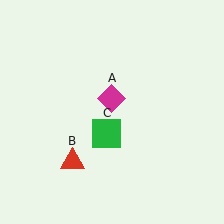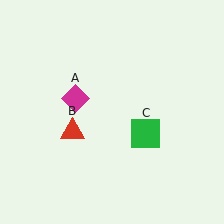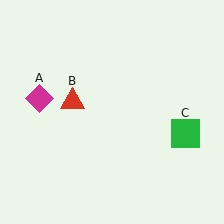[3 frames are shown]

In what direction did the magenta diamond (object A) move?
The magenta diamond (object A) moved left.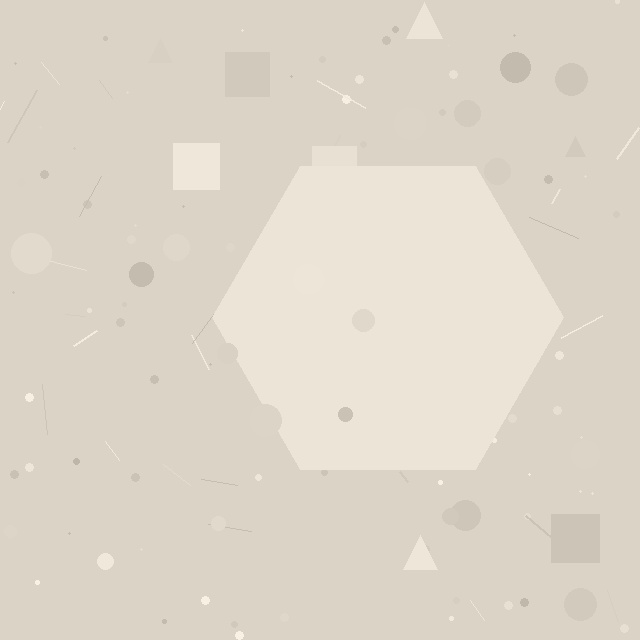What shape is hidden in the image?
A hexagon is hidden in the image.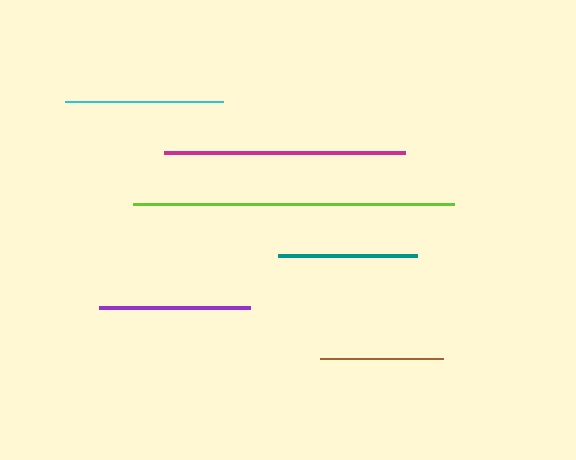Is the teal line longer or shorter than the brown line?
The teal line is longer than the brown line.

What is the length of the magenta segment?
The magenta segment is approximately 241 pixels long.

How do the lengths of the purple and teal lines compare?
The purple and teal lines are approximately the same length.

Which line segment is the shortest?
The brown line is the shortest at approximately 123 pixels.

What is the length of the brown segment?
The brown segment is approximately 123 pixels long.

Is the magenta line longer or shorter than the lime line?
The lime line is longer than the magenta line.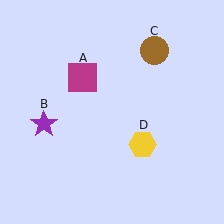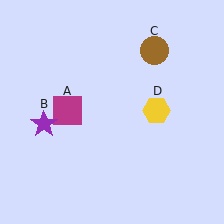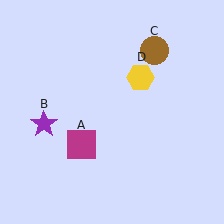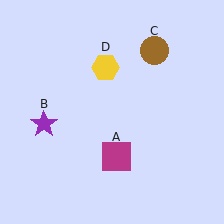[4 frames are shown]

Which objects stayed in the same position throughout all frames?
Purple star (object B) and brown circle (object C) remained stationary.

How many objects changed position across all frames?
2 objects changed position: magenta square (object A), yellow hexagon (object D).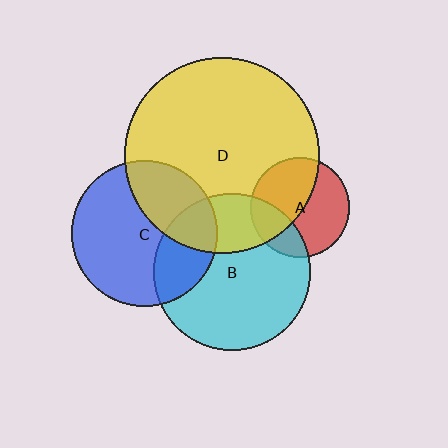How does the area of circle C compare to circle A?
Approximately 2.1 times.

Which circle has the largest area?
Circle D (yellow).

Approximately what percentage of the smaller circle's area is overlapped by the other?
Approximately 30%.